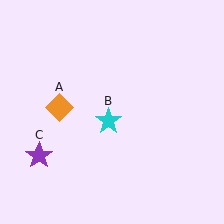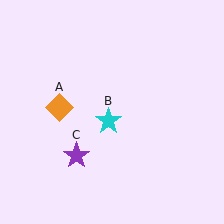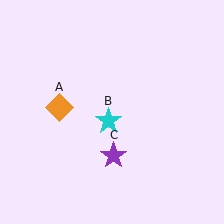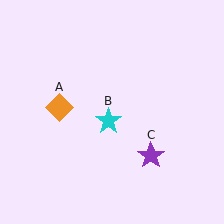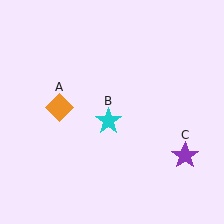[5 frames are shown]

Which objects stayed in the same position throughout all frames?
Orange diamond (object A) and cyan star (object B) remained stationary.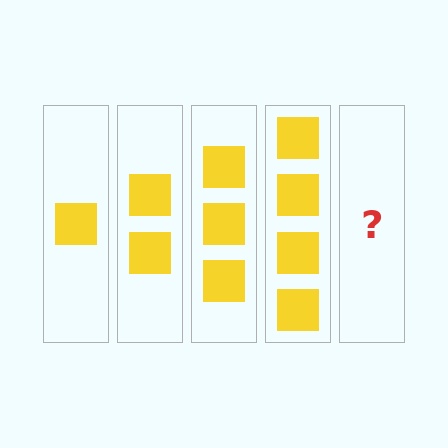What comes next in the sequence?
The next element should be 5 squares.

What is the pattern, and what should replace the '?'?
The pattern is that each step adds one more square. The '?' should be 5 squares.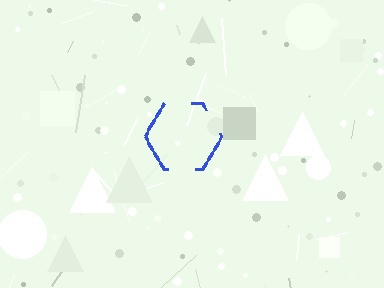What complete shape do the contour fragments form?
The contour fragments form a hexagon.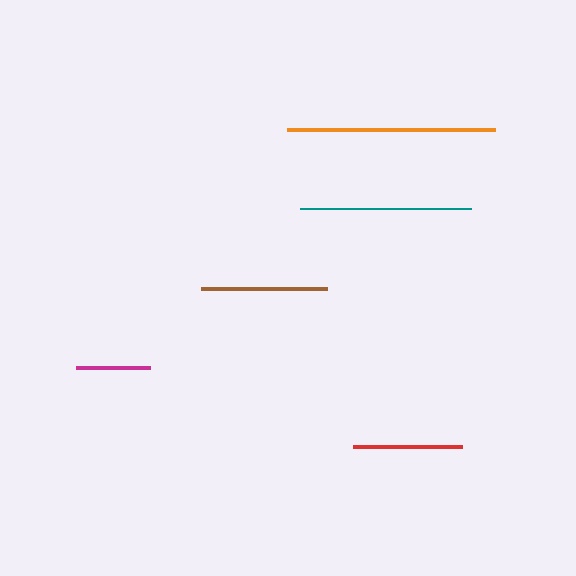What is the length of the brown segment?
The brown segment is approximately 126 pixels long.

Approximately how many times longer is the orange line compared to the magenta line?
The orange line is approximately 2.8 times the length of the magenta line.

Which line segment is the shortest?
The magenta line is the shortest at approximately 74 pixels.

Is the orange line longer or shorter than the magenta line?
The orange line is longer than the magenta line.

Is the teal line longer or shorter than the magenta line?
The teal line is longer than the magenta line.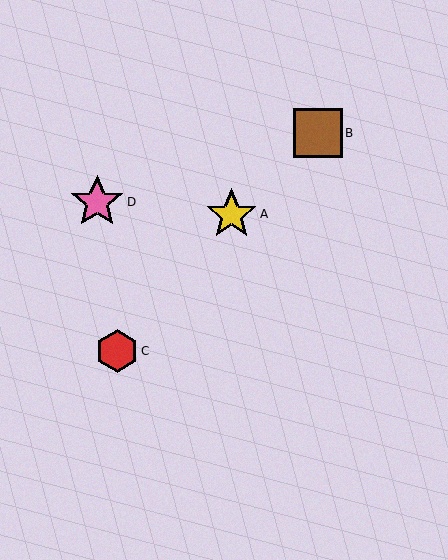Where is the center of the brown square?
The center of the brown square is at (318, 133).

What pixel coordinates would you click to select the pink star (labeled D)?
Click at (97, 202) to select the pink star D.